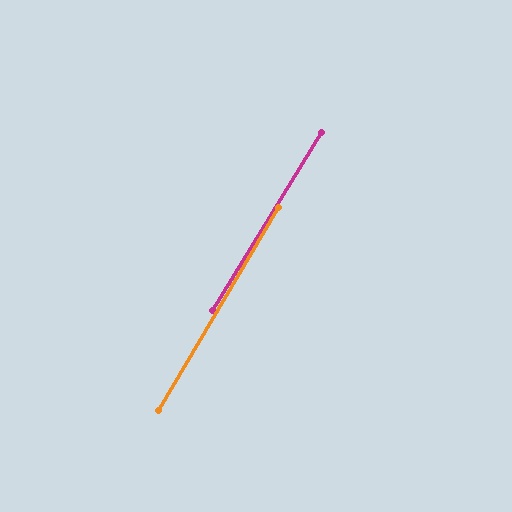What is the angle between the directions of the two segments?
Approximately 1 degree.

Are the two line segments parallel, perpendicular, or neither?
Parallel — their directions differ by only 0.6°.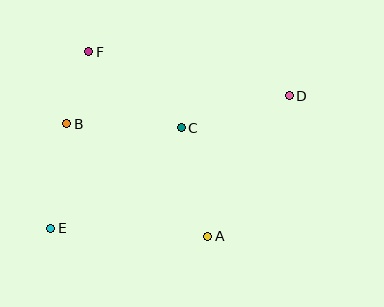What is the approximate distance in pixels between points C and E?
The distance between C and E is approximately 165 pixels.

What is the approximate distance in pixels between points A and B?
The distance between A and B is approximately 180 pixels.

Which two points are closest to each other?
Points B and F are closest to each other.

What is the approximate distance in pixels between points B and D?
The distance between B and D is approximately 224 pixels.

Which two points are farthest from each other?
Points D and E are farthest from each other.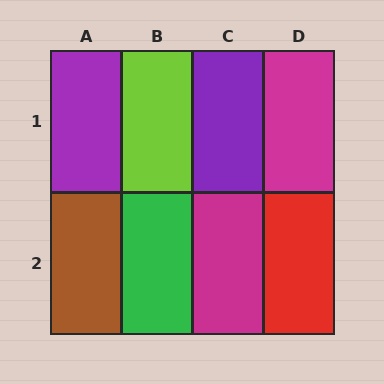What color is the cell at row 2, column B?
Green.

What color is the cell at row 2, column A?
Brown.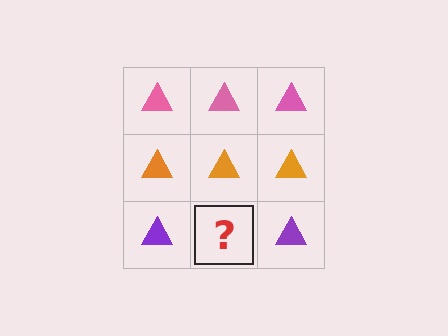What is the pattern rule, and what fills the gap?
The rule is that each row has a consistent color. The gap should be filled with a purple triangle.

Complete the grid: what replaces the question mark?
The question mark should be replaced with a purple triangle.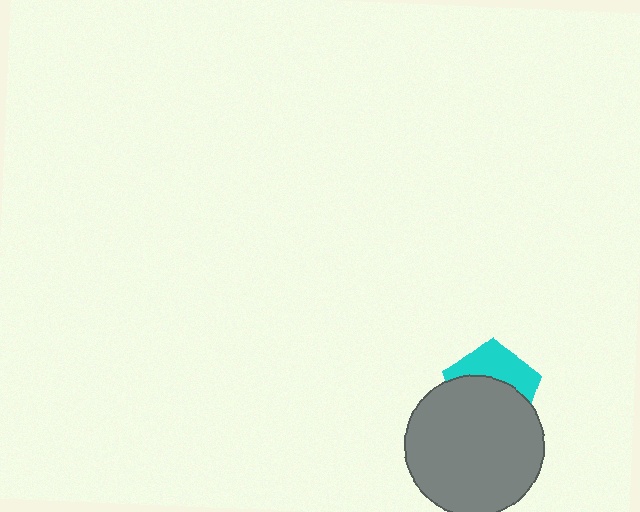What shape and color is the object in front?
The object in front is a gray circle.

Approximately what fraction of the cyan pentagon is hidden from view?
Roughly 60% of the cyan pentagon is hidden behind the gray circle.